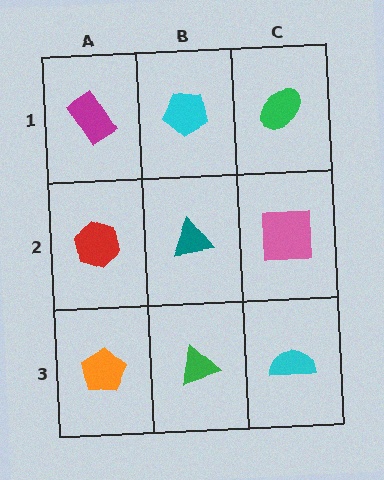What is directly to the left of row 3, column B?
An orange pentagon.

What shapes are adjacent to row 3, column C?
A pink square (row 2, column C), a green triangle (row 3, column B).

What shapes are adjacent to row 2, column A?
A magenta rectangle (row 1, column A), an orange pentagon (row 3, column A), a teal triangle (row 2, column B).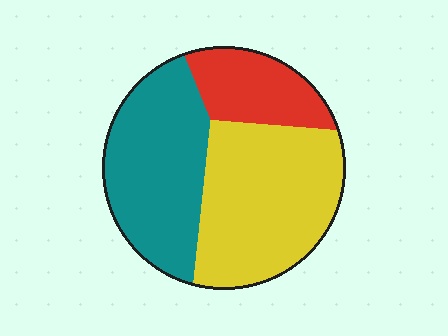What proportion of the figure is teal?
Teal covers 38% of the figure.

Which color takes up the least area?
Red, at roughly 20%.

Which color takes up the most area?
Yellow, at roughly 45%.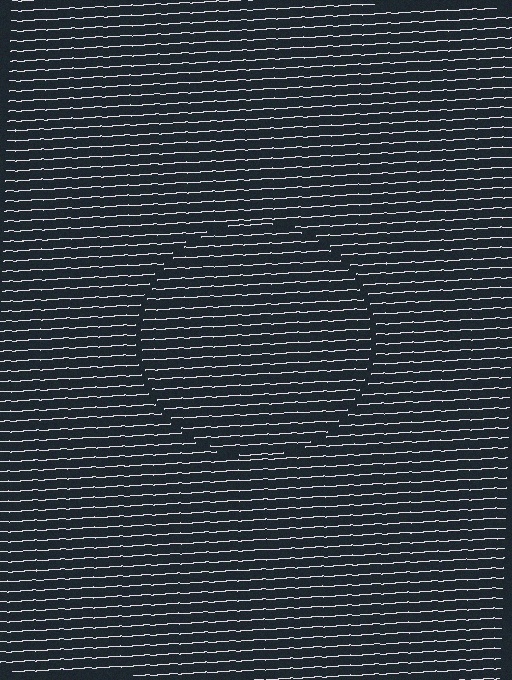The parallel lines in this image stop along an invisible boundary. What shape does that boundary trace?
An illusory circle. The interior of the shape contains the same grating, shifted by half a period — the contour is defined by the phase discontinuity where line-ends from the inner and outer gratings abut.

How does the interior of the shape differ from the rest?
The interior of the shape contains the same grating, shifted by half a period — the contour is defined by the phase discontinuity where line-ends from the inner and outer gratings abut.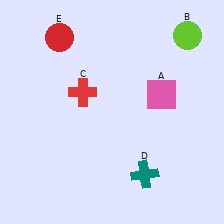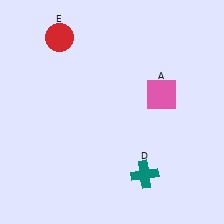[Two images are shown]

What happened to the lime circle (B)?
The lime circle (B) was removed in Image 2. It was in the top-right area of Image 1.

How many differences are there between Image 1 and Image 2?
There are 2 differences between the two images.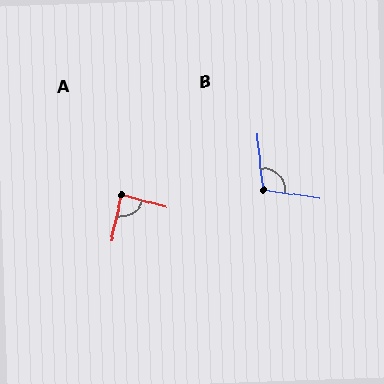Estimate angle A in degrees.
Approximately 88 degrees.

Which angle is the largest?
B, at approximately 103 degrees.